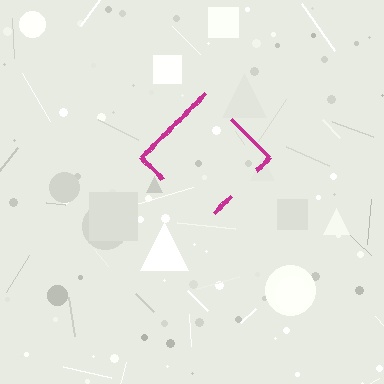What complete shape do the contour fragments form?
The contour fragments form a diamond.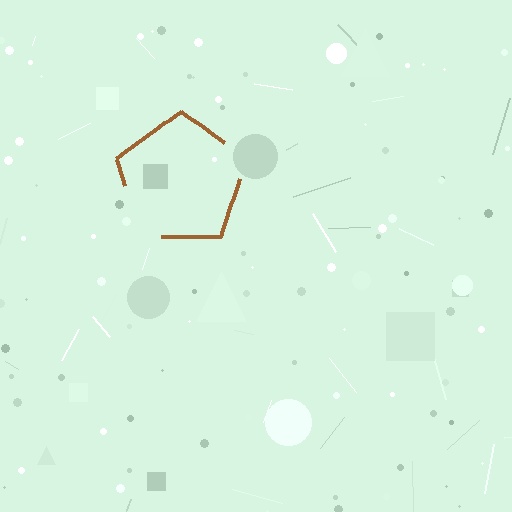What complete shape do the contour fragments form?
The contour fragments form a pentagon.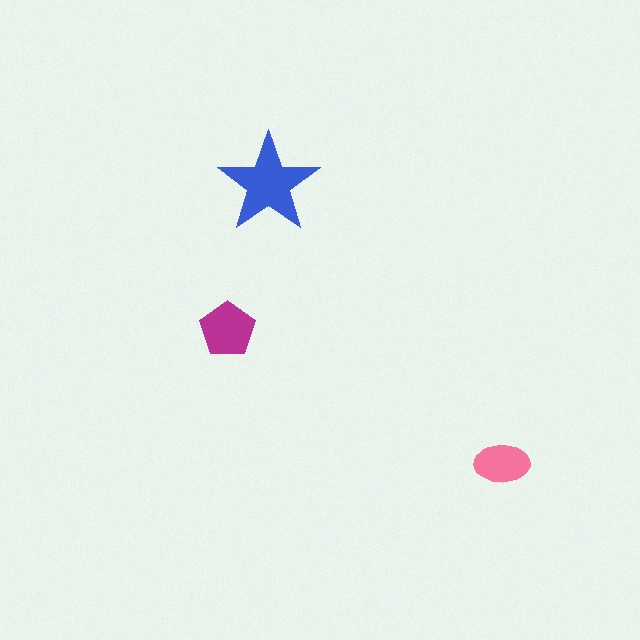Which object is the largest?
The blue star.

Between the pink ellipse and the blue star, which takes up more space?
The blue star.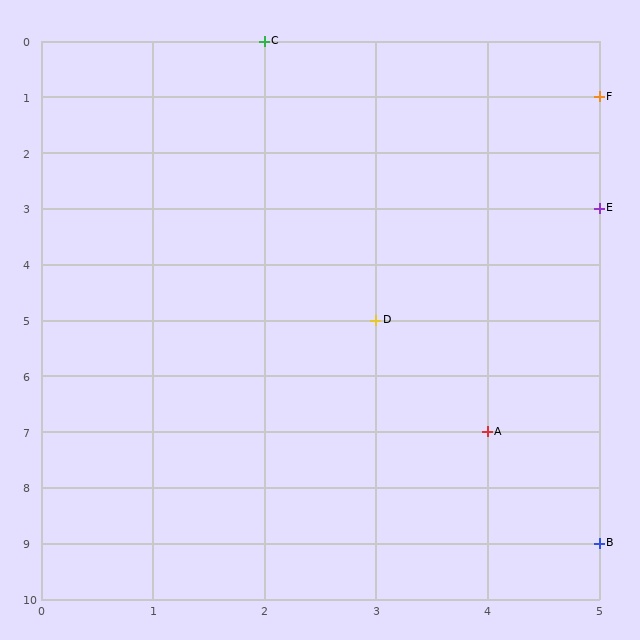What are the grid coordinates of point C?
Point C is at grid coordinates (2, 0).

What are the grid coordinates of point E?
Point E is at grid coordinates (5, 3).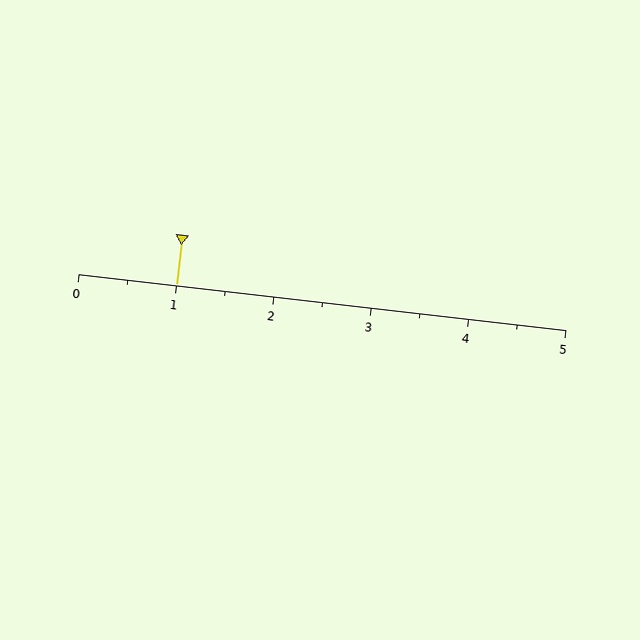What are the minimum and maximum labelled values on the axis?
The axis runs from 0 to 5.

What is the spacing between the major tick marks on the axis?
The major ticks are spaced 1 apart.